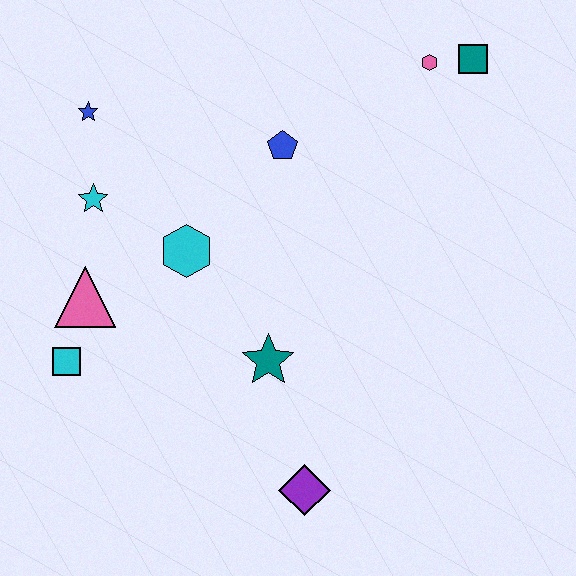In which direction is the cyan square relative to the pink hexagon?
The cyan square is to the left of the pink hexagon.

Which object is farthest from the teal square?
The cyan square is farthest from the teal square.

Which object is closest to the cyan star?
The blue star is closest to the cyan star.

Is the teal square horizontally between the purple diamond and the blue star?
No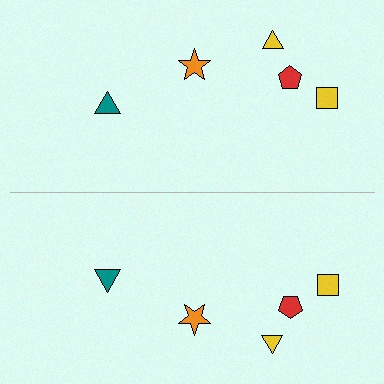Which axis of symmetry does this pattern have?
The pattern has a horizontal axis of symmetry running through the center of the image.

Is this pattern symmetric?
Yes, this pattern has bilateral (reflection) symmetry.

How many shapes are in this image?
There are 10 shapes in this image.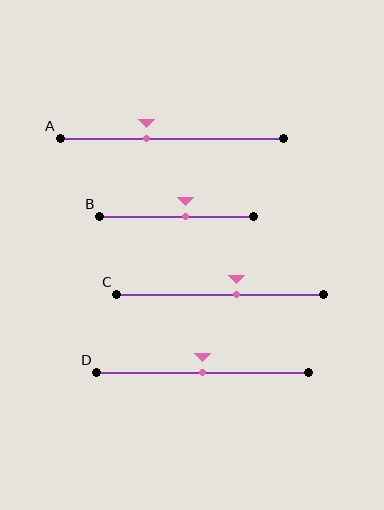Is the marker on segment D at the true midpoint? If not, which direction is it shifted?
Yes, the marker on segment D is at the true midpoint.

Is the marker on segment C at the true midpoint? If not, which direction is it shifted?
No, the marker on segment C is shifted to the right by about 8% of the segment length.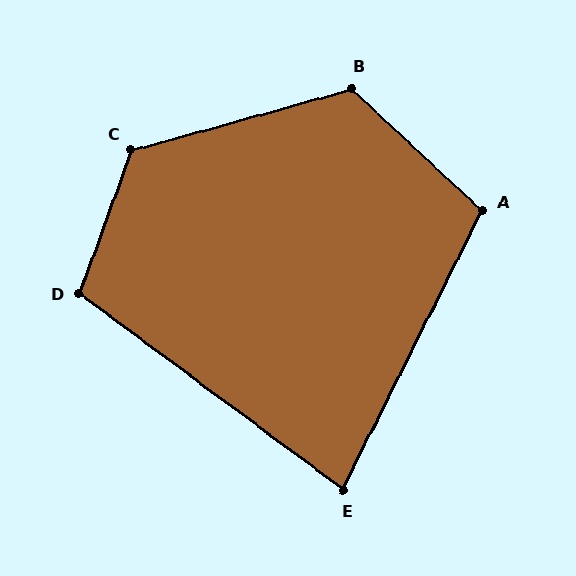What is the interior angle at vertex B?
Approximately 122 degrees (obtuse).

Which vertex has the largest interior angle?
C, at approximately 125 degrees.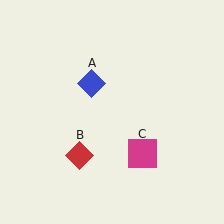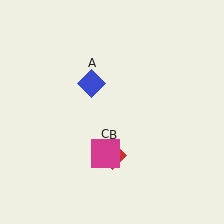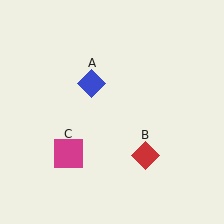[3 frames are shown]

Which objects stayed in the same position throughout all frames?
Blue diamond (object A) remained stationary.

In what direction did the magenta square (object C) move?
The magenta square (object C) moved left.